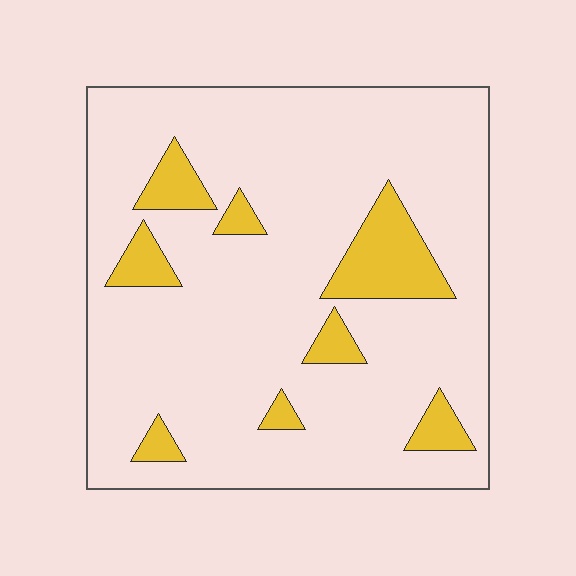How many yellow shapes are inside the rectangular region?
8.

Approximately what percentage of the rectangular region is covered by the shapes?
Approximately 15%.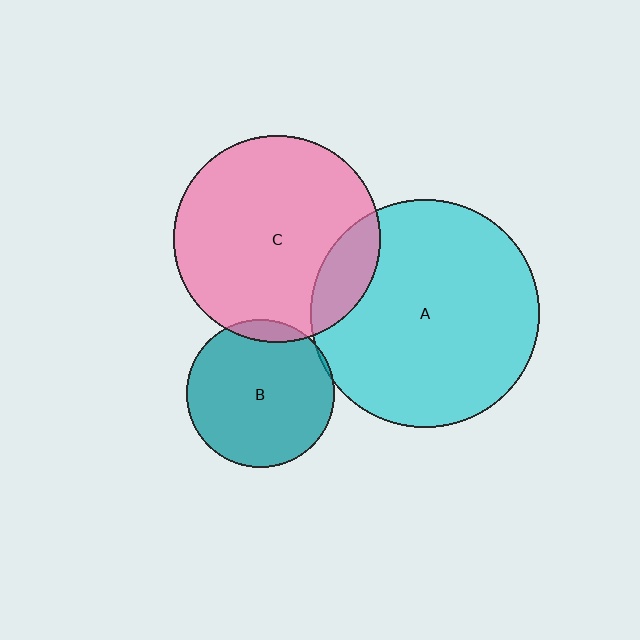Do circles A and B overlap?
Yes.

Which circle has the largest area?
Circle A (cyan).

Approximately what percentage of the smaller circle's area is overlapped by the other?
Approximately 5%.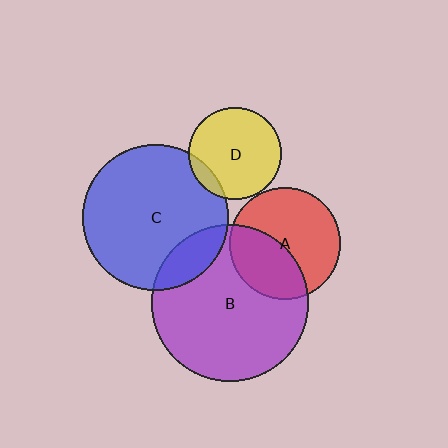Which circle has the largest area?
Circle B (purple).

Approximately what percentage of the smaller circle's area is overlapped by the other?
Approximately 40%.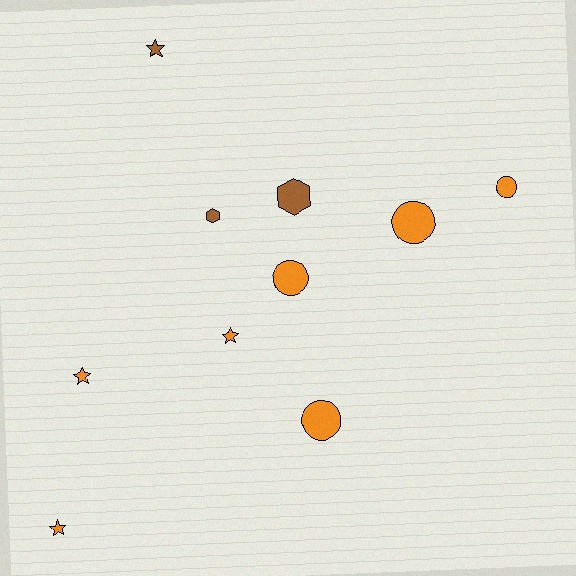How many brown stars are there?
There is 1 brown star.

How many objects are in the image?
There are 10 objects.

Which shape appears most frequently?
Circle, with 4 objects.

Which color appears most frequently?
Orange, with 7 objects.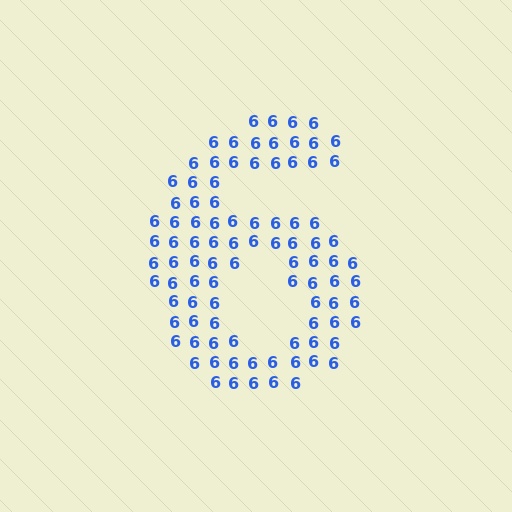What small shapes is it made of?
It is made of small digit 6's.